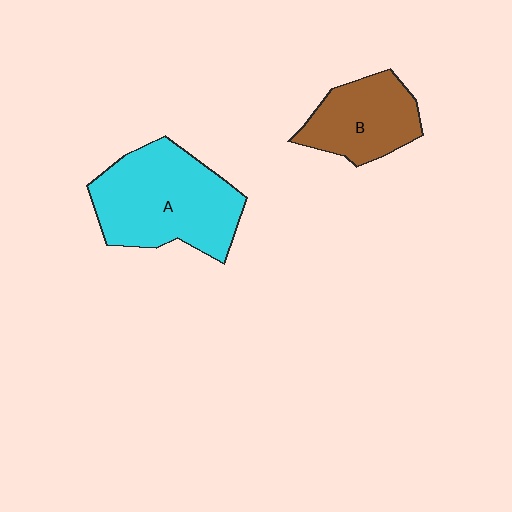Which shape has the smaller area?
Shape B (brown).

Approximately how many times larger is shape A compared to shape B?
Approximately 1.6 times.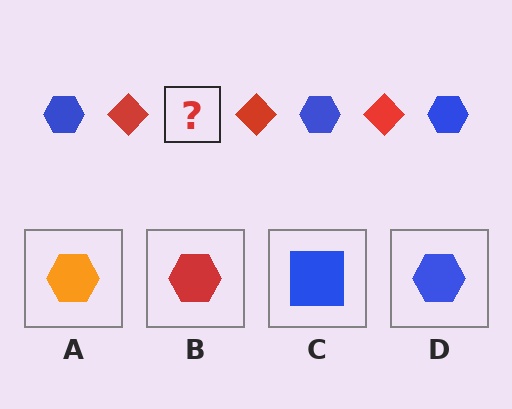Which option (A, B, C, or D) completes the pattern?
D.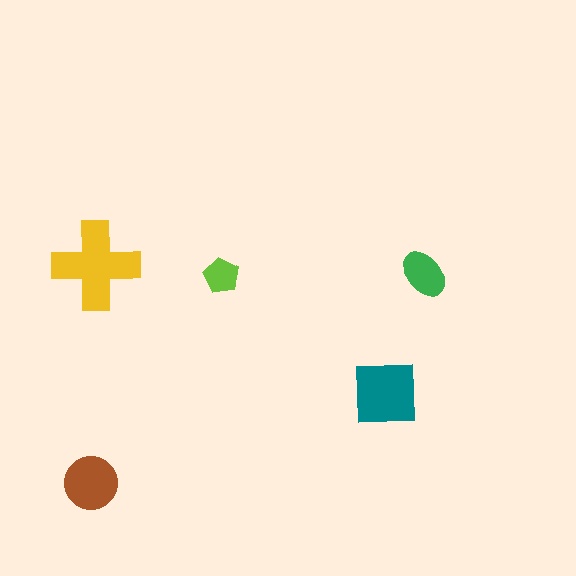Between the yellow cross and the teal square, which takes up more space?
The yellow cross.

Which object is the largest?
The yellow cross.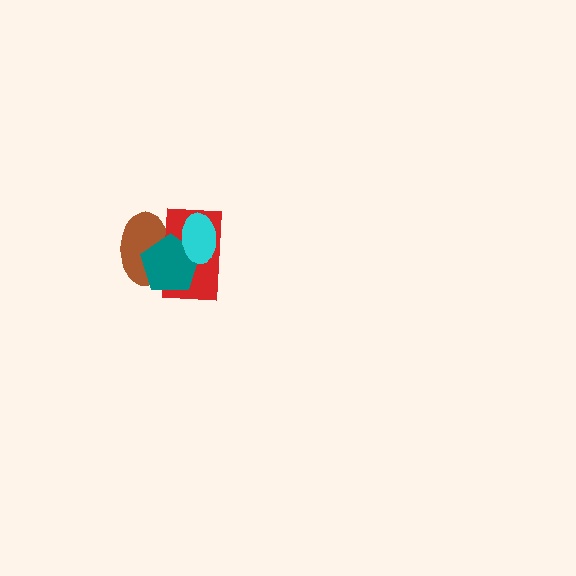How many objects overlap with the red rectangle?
3 objects overlap with the red rectangle.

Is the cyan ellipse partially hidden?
No, no other shape covers it.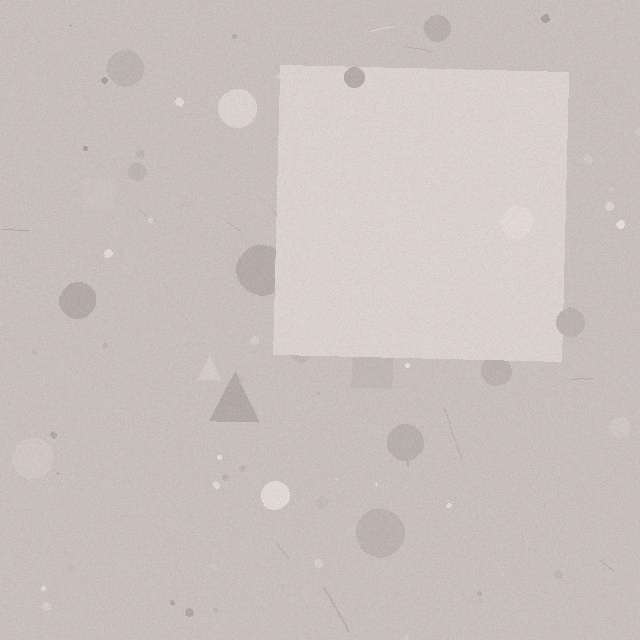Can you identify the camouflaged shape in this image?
The camouflaged shape is a square.